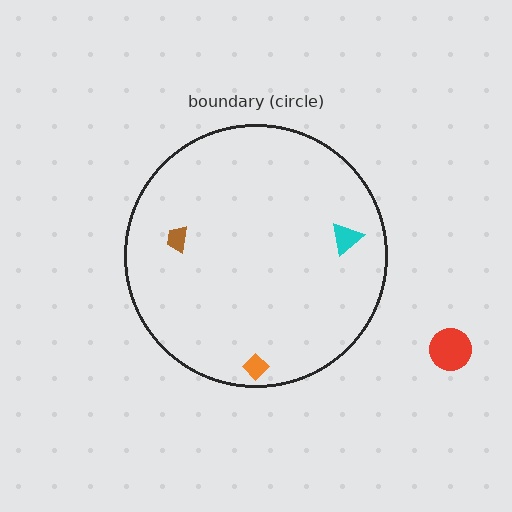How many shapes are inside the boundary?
3 inside, 1 outside.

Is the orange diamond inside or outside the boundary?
Inside.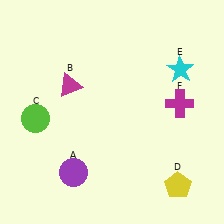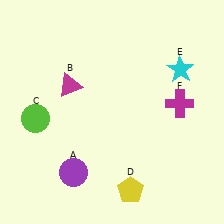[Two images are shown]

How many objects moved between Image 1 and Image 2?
1 object moved between the two images.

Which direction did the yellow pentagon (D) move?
The yellow pentagon (D) moved left.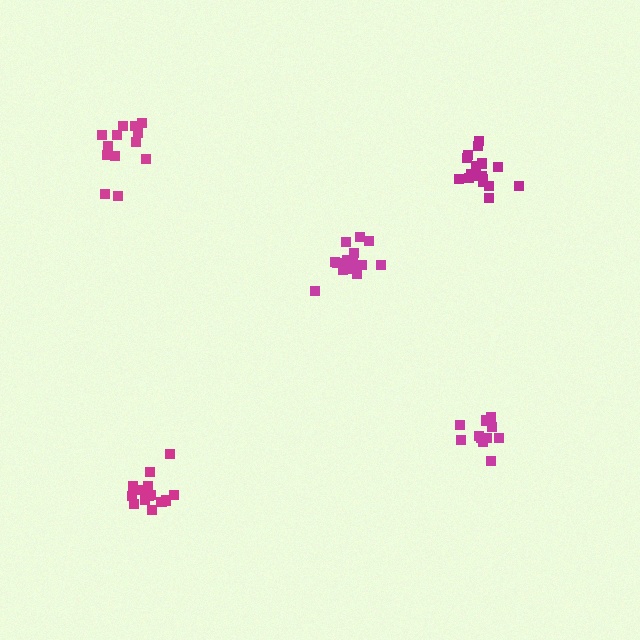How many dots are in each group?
Group 1: 16 dots, Group 2: 13 dots, Group 3: 11 dots, Group 4: 17 dots, Group 5: 14 dots (71 total).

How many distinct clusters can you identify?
There are 5 distinct clusters.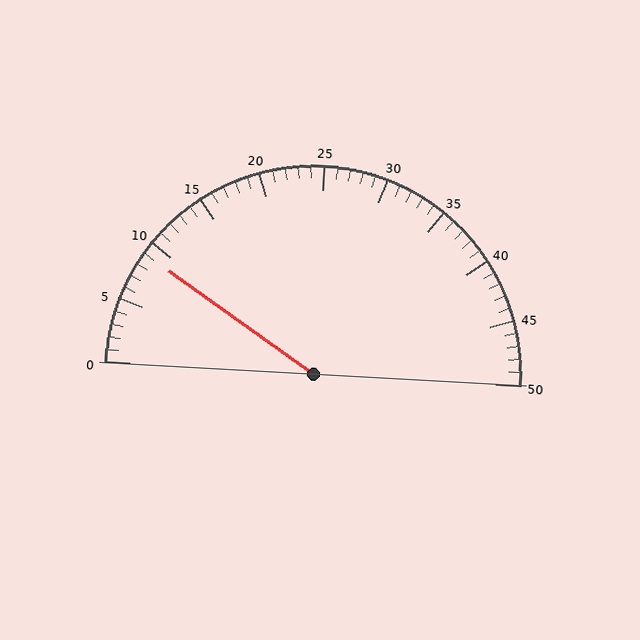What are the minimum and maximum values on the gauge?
The gauge ranges from 0 to 50.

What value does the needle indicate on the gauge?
The needle indicates approximately 9.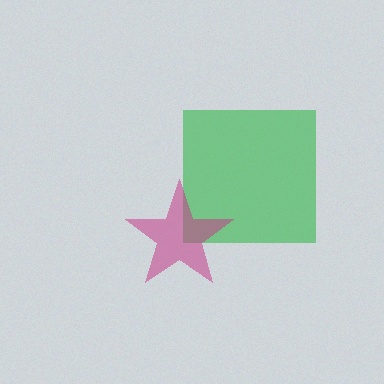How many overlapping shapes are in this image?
There are 2 overlapping shapes in the image.